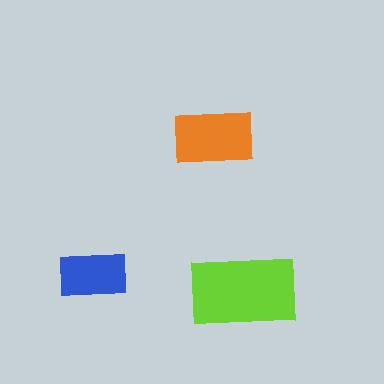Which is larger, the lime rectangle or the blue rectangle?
The lime one.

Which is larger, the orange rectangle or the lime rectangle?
The lime one.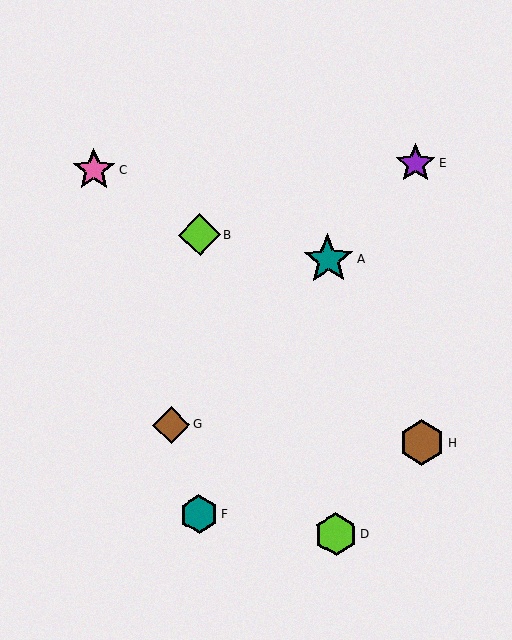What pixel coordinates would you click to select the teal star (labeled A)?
Click at (328, 260) to select the teal star A.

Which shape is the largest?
The teal star (labeled A) is the largest.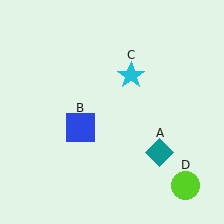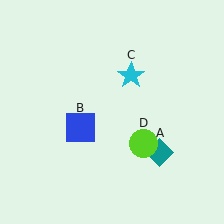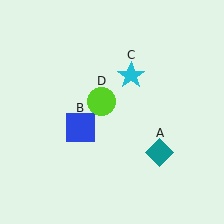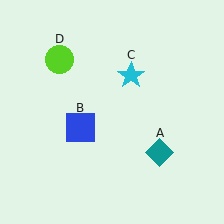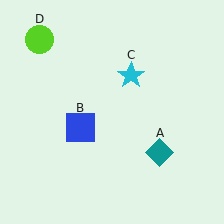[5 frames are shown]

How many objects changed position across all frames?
1 object changed position: lime circle (object D).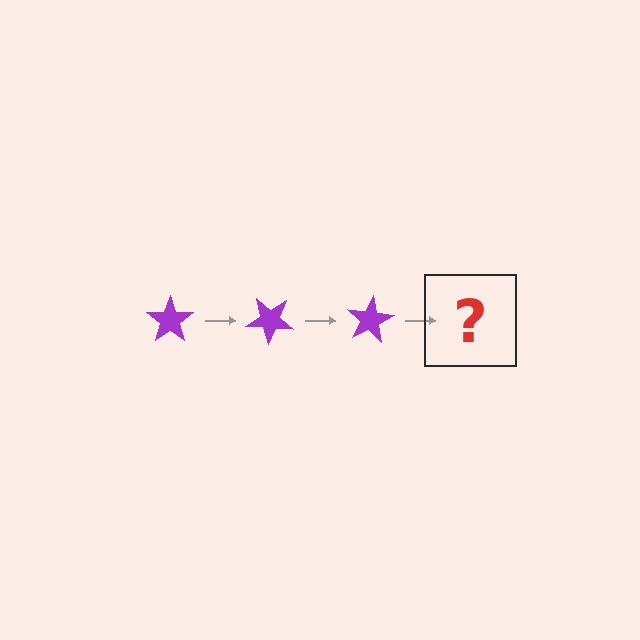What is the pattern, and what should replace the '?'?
The pattern is that the star rotates 40 degrees each step. The '?' should be a purple star rotated 120 degrees.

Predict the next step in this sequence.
The next step is a purple star rotated 120 degrees.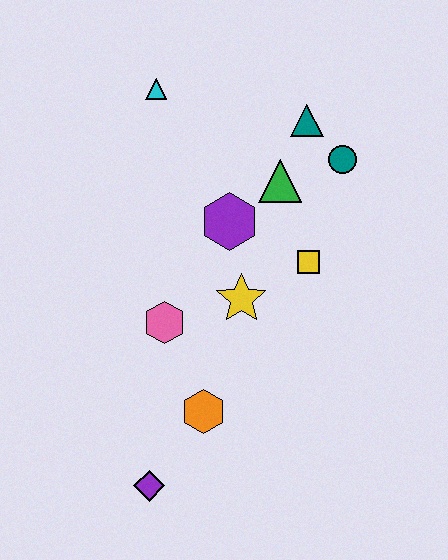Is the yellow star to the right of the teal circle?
No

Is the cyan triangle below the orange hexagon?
No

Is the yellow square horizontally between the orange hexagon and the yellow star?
No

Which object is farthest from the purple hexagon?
The purple diamond is farthest from the purple hexagon.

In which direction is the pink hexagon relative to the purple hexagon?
The pink hexagon is below the purple hexagon.